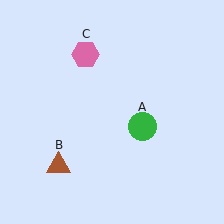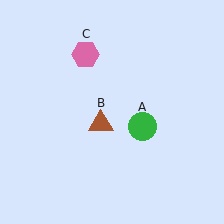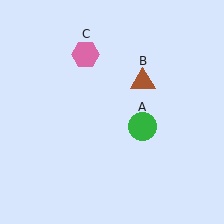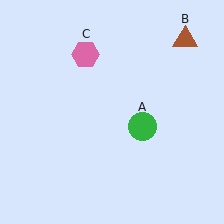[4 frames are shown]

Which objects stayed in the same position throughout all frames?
Green circle (object A) and pink hexagon (object C) remained stationary.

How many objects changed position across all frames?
1 object changed position: brown triangle (object B).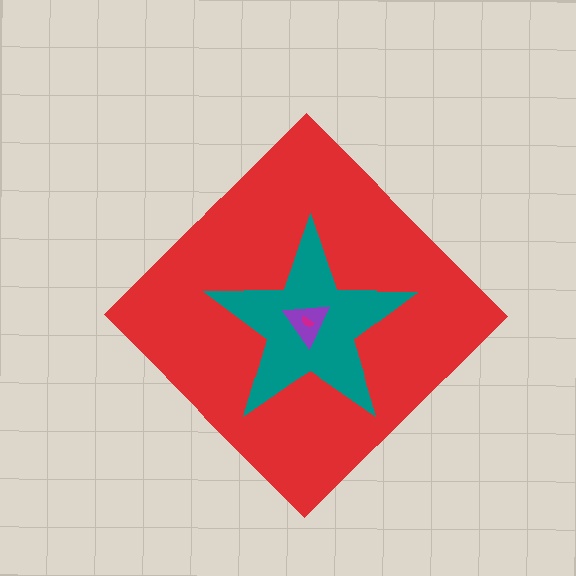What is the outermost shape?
The red diamond.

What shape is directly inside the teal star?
The purple triangle.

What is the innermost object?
The magenta semicircle.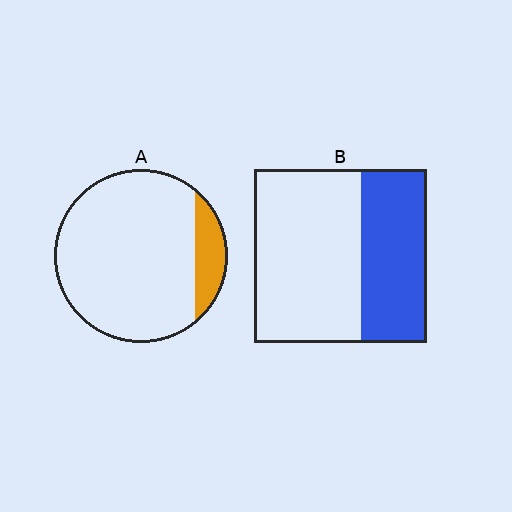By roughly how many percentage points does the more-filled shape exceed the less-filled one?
By roughly 25 percentage points (B over A).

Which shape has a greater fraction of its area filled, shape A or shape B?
Shape B.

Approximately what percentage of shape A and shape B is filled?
A is approximately 15% and B is approximately 40%.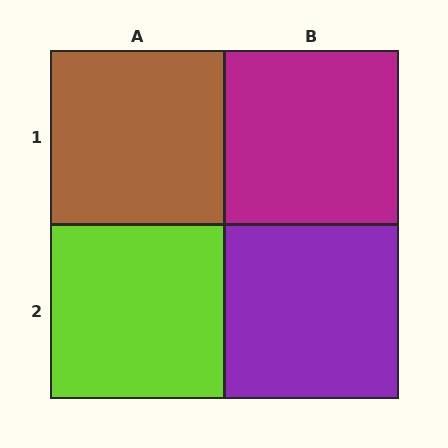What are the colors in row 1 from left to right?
Brown, magenta.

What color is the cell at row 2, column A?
Lime.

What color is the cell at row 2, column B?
Purple.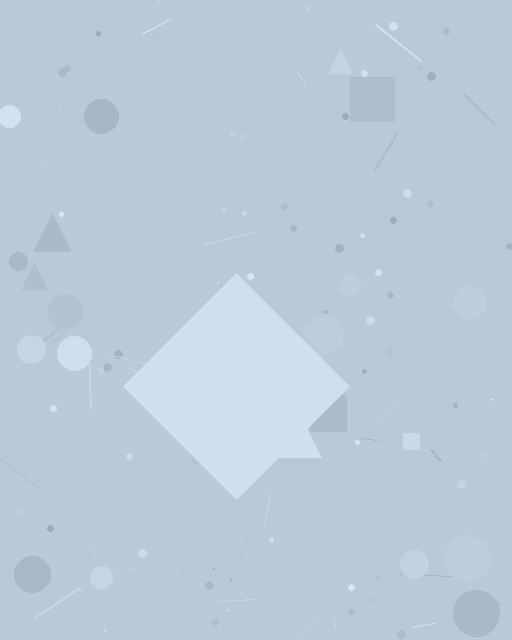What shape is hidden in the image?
A diamond is hidden in the image.